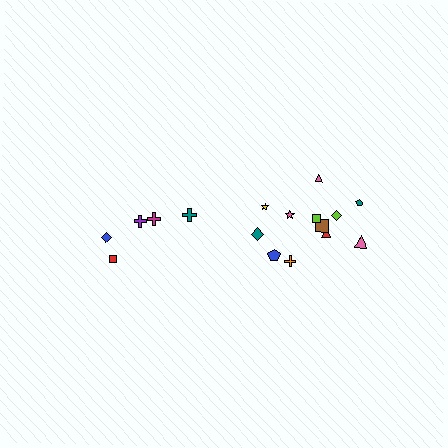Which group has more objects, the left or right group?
The right group.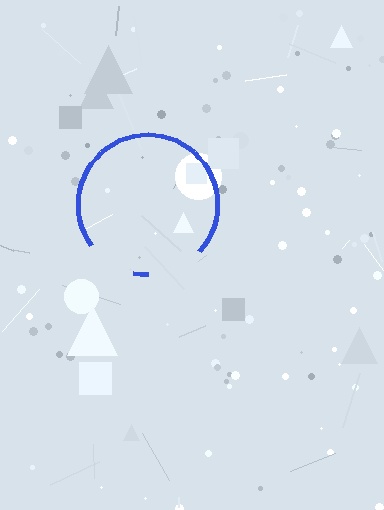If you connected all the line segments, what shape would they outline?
They would outline a circle.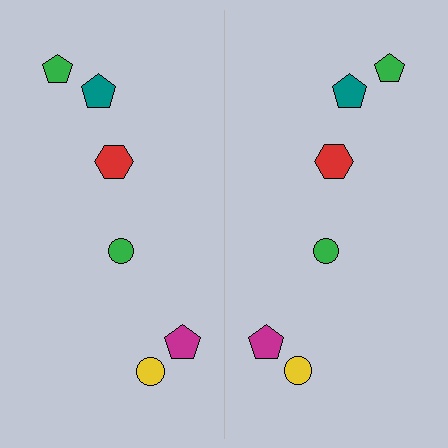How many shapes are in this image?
There are 12 shapes in this image.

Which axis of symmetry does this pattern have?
The pattern has a vertical axis of symmetry running through the center of the image.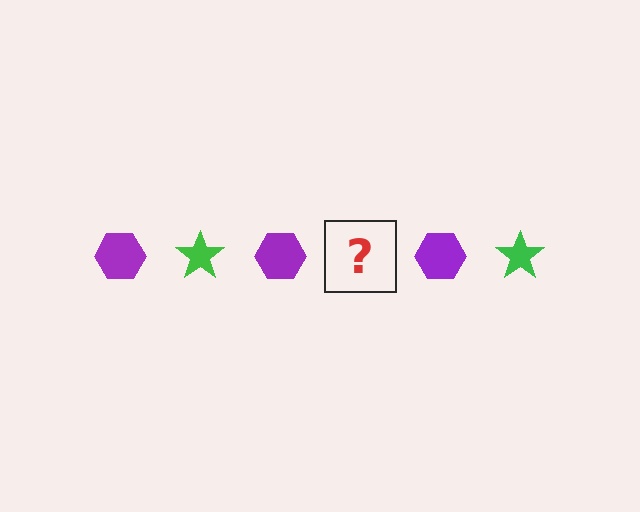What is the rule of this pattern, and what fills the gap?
The rule is that the pattern alternates between purple hexagon and green star. The gap should be filled with a green star.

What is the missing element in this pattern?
The missing element is a green star.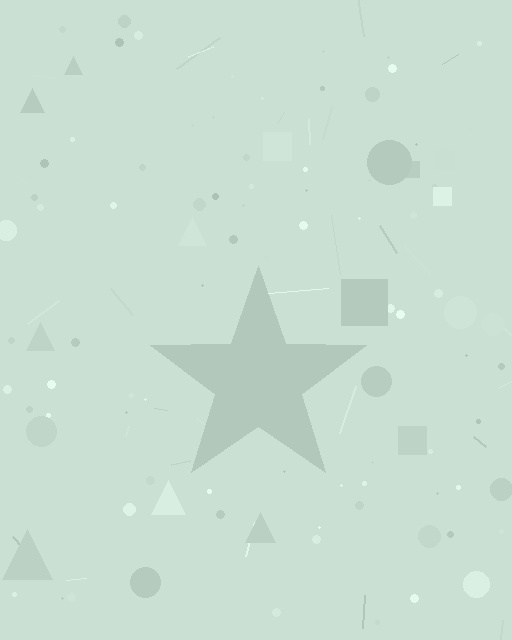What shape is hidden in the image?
A star is hidden in the image.